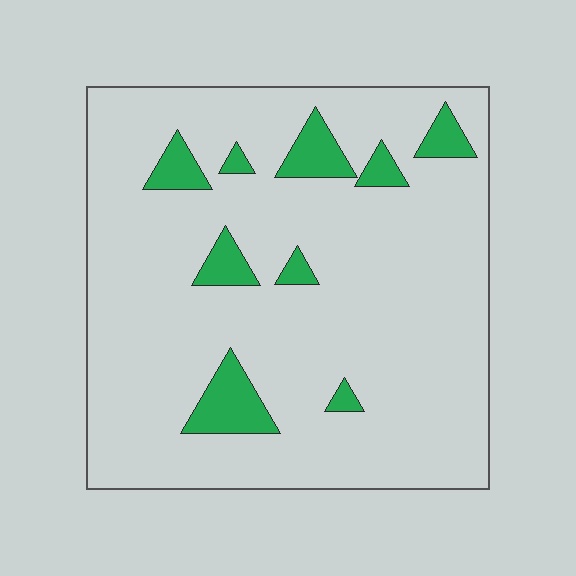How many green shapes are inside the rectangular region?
9.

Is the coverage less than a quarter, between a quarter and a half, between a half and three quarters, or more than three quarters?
Less than a quarter.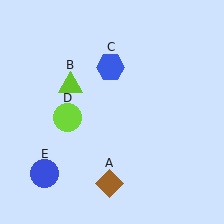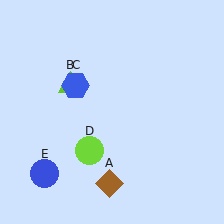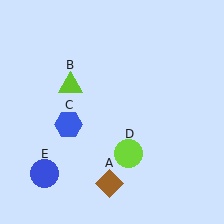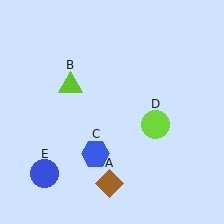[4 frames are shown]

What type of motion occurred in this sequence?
The blue hexagon (object C), lime circle (object D) rotated counterclockwise around the center of the scene.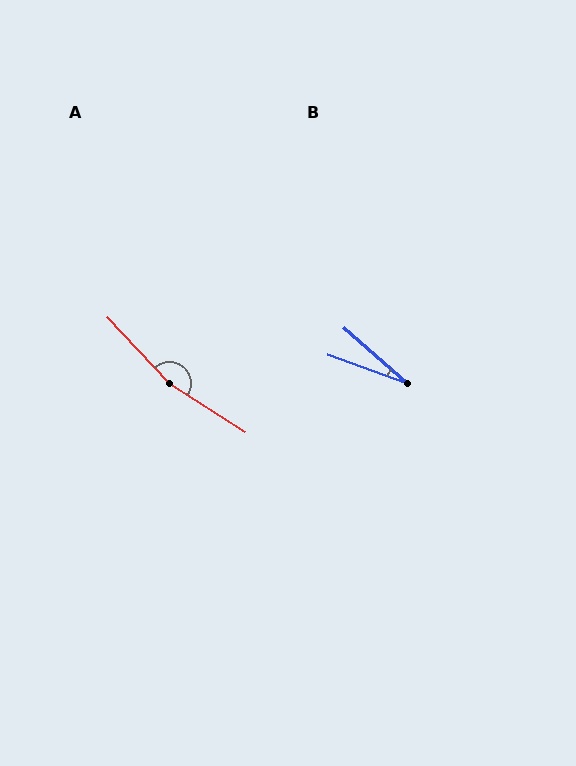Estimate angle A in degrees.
Approximately 166 degrees.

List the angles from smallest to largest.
B (21°), A (166°).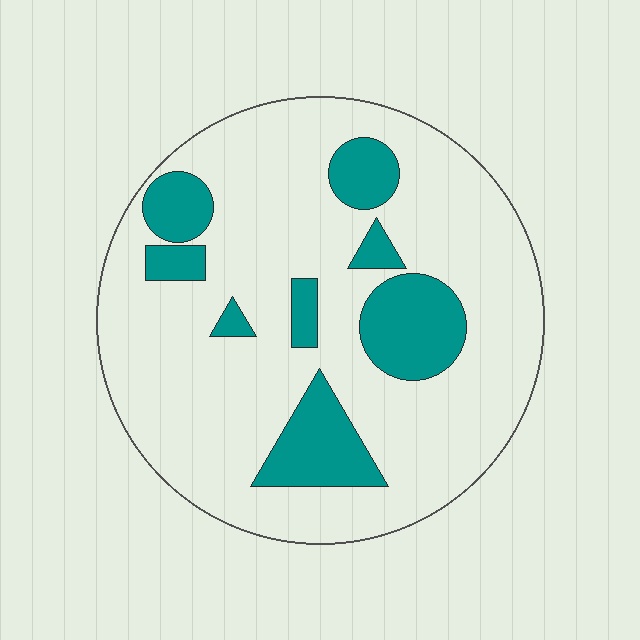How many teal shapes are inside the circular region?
8.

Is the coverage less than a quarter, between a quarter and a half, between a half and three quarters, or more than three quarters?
Less than a quarter.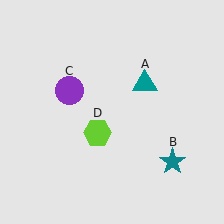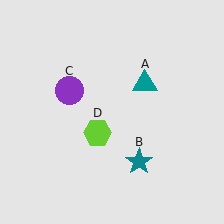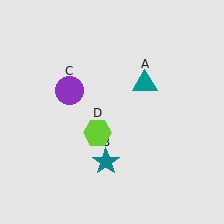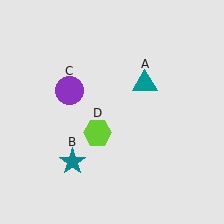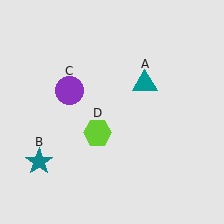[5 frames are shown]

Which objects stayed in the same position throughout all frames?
Teal triangle (object A) and purple circle (object C) and lime hexagon (object D) remained stationary.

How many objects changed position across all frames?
1 object changed position: teal star (object B).